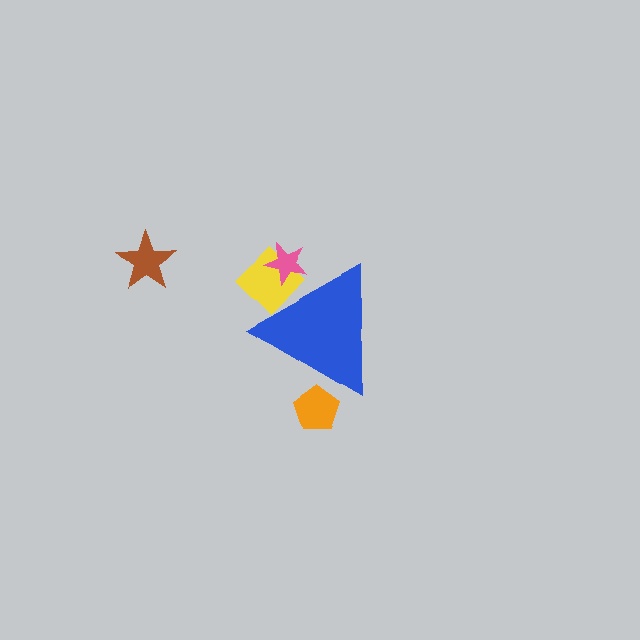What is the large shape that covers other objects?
A blue triangle.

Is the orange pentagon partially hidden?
Yes, the orange pentagon is partially hidden behind the blue triangle.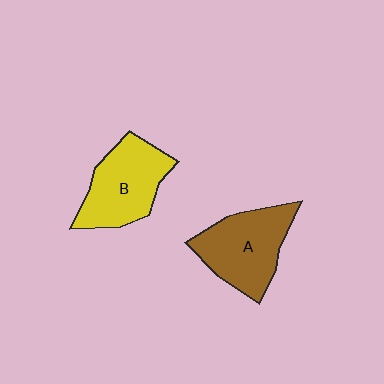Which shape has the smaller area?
Shape B (yellow).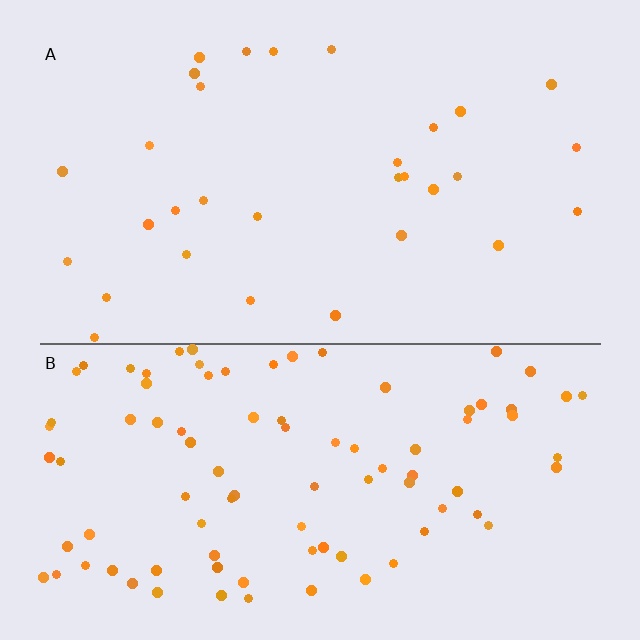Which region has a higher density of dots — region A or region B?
B (the bottom).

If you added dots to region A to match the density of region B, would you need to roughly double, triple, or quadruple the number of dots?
Approximately triple.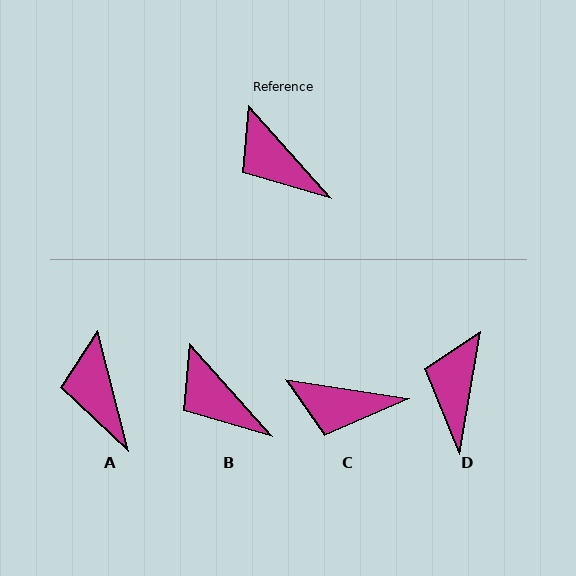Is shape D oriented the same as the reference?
No, it is off by about 52 degrees.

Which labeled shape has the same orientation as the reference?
B.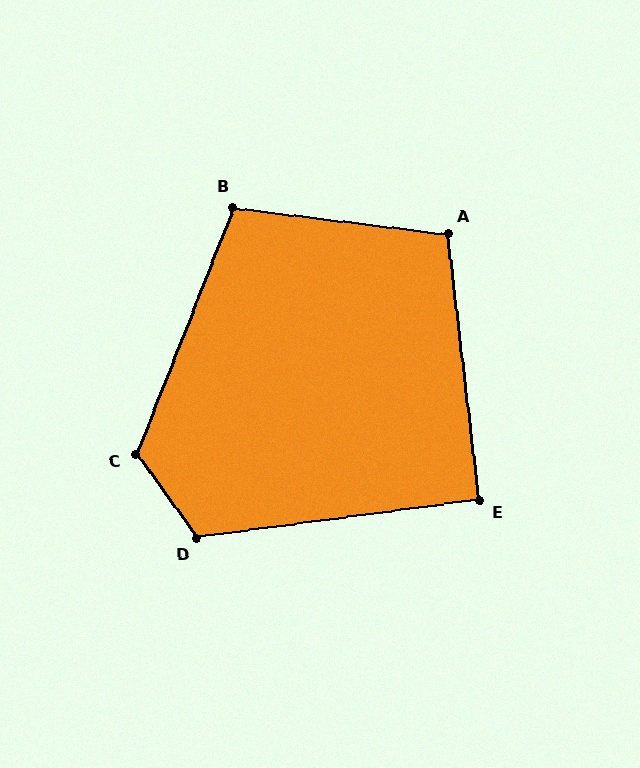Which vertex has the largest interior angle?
C, at approximately 123 degrees.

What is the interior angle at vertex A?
Approximately 104 degrees (obtuse).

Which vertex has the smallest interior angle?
E, at approximately 91 degrees.